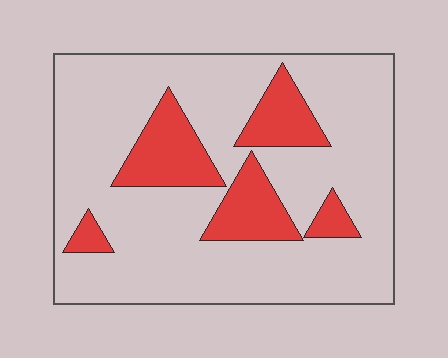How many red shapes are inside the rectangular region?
5.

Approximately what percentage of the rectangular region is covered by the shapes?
Approximately 20%.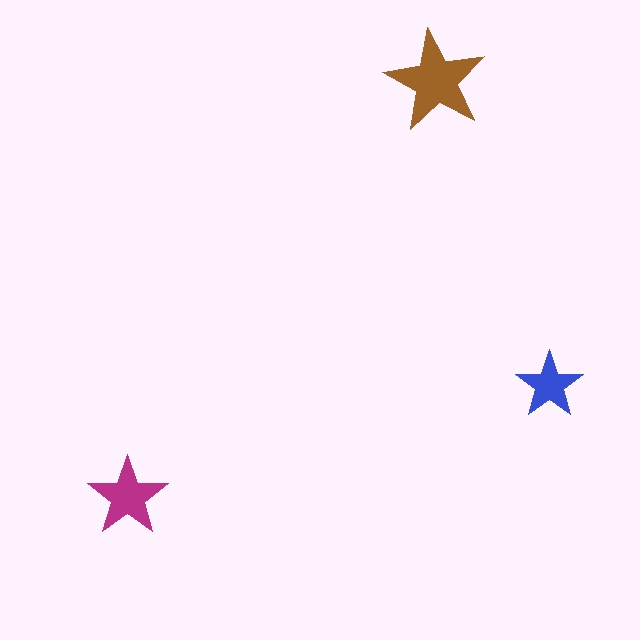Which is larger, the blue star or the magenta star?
The magenta one.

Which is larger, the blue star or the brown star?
The brown one.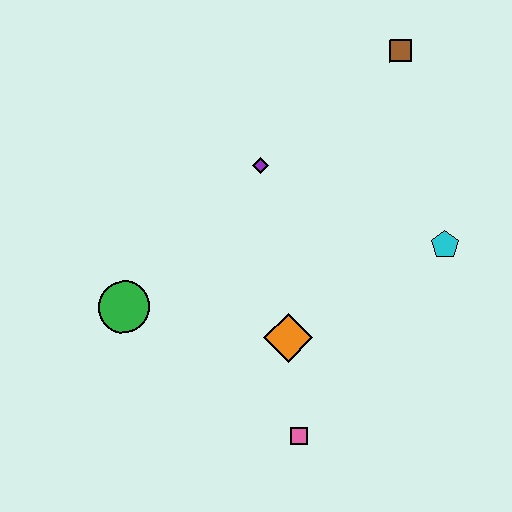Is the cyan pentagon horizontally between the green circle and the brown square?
No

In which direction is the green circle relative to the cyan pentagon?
The green circle is to the left of the cyan pentagon.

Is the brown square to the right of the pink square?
Yes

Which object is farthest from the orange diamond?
The brown square is farthest from the orange diamond.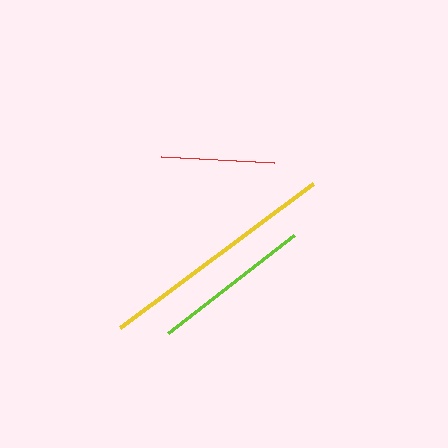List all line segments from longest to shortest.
From longest to shortest: yellow, lime, red.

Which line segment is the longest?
The yellow line is the longest at approximately 241 pixels.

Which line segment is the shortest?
The red line is the shortest at approximately 113 pixels.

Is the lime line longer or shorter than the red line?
The lime line is longer than the red line.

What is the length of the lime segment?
The lime segment is approximately 160 pixels long.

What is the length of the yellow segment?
The yellow segment is approximately 241 pixels long.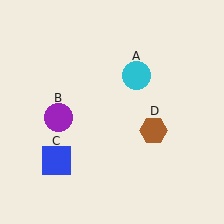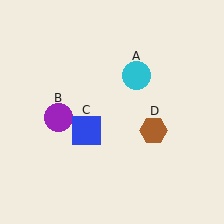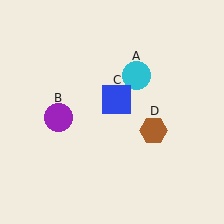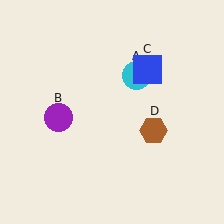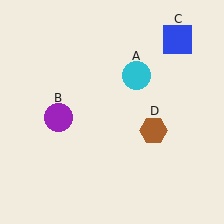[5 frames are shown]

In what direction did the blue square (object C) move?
The blue square (object C) moved up and to the right.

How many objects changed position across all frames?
1 object changed position: blue square (object C).